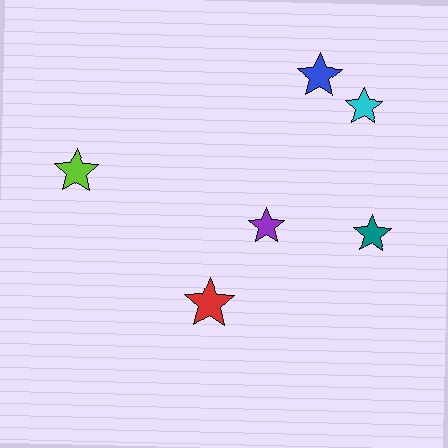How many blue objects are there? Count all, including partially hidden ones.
There is 1 blue object.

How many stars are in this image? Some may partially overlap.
There are 6 stars.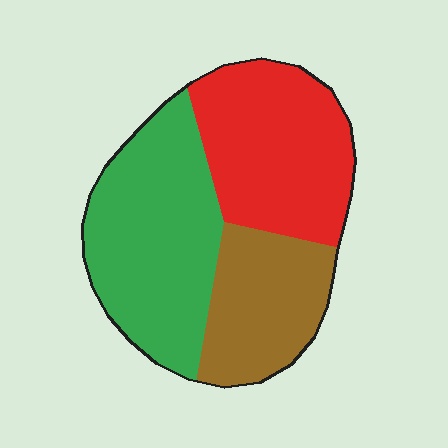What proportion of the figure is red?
Red takes up about one third (1/3) of the figure.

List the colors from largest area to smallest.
From largest to smallest: green, red, brown.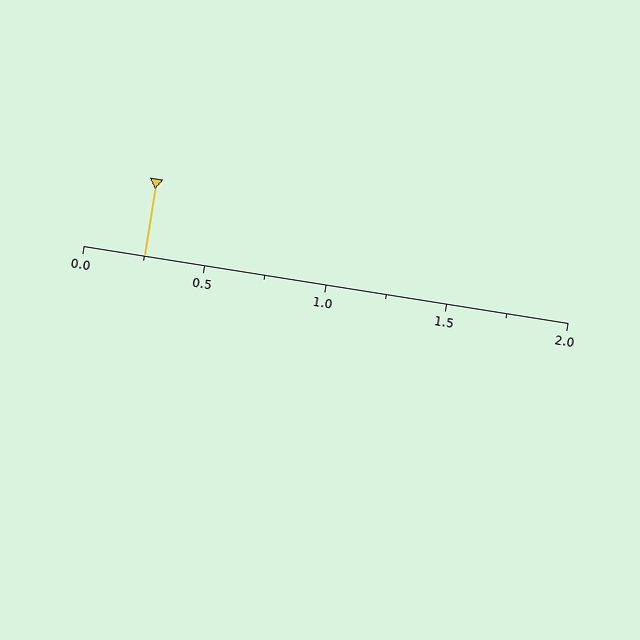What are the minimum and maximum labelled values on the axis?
The axis runs from 0.0 to 2.0.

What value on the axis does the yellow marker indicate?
The marker indicates approximately 0.25.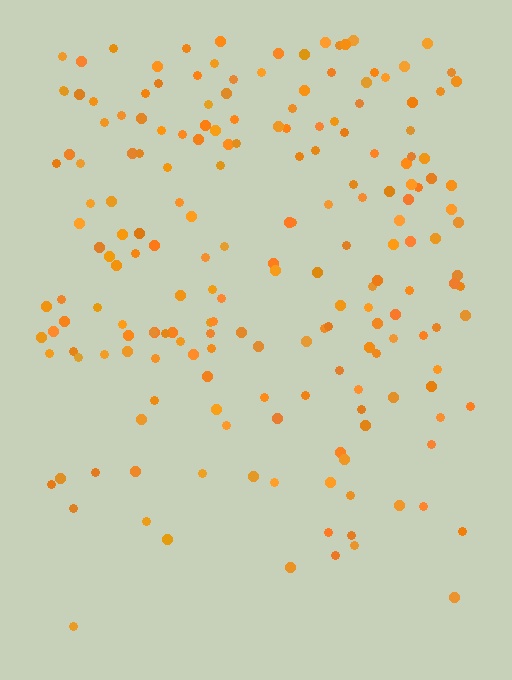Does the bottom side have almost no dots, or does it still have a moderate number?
Still a moderate number, just noticeably fewer than the top.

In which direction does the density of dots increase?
From bottom to top, with the top side densest.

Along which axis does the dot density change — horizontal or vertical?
Vertical.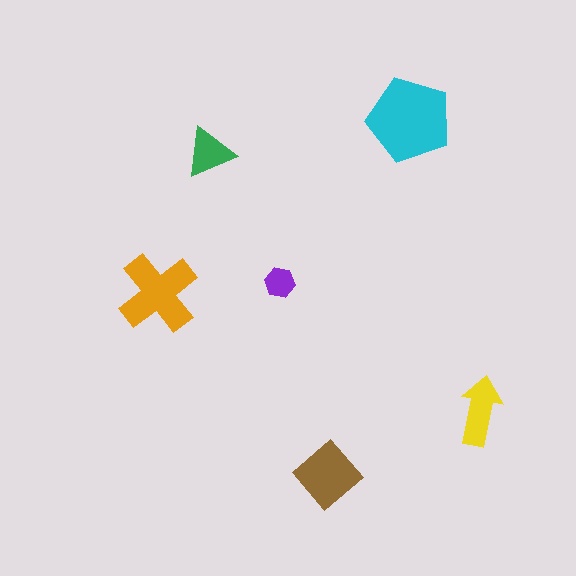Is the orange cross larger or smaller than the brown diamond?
Larger.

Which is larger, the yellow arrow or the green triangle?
The yellow arrow.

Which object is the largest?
The cyan pentagon.